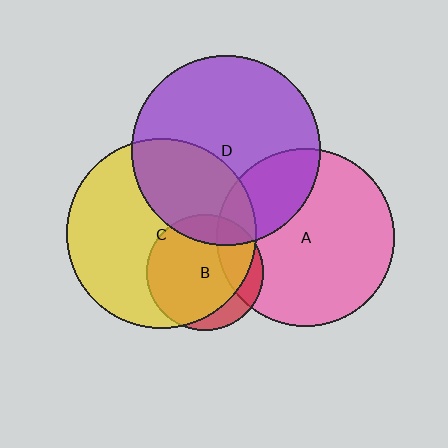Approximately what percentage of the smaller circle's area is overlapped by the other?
Approximately 85%.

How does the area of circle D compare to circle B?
Approximately 2.7 times.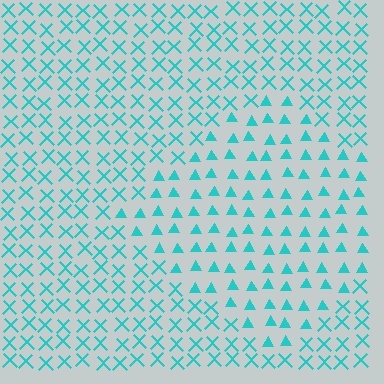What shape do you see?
I see a diamond.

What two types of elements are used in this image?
The image uses triangles inside the diamond region and X marks outside it.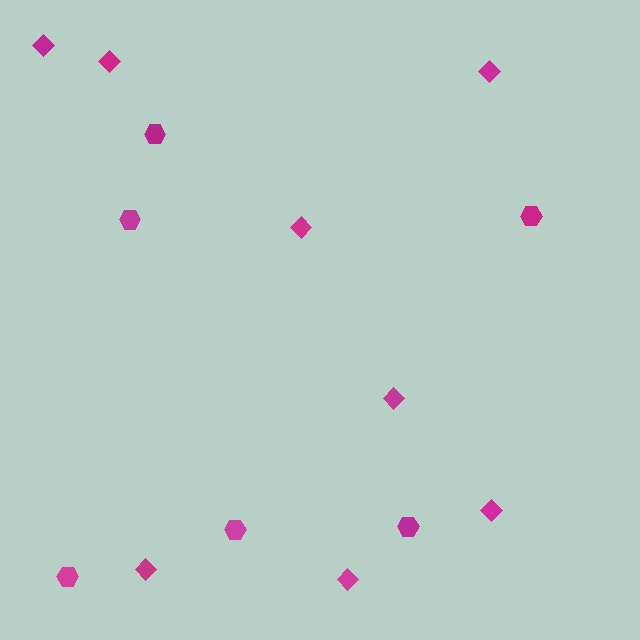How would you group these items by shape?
There are 2 groups: one group of hexagons (6) and one group of diamonds (8).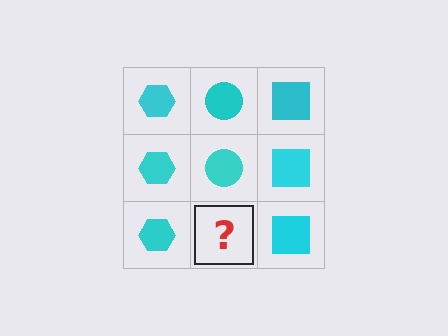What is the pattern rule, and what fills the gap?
The rule is that each column has a consistent shape. The gap should be filled with a cyan circle.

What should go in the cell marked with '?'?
The missing cell should contain a cyan circle.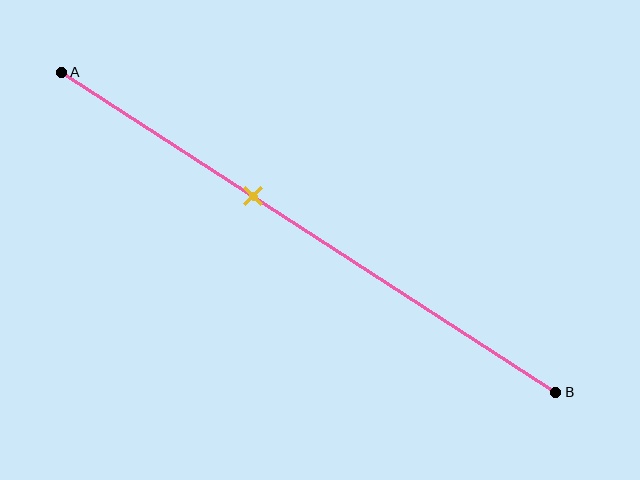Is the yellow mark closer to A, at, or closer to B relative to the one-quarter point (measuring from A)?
The yellow mark is closer to point B than the one-quarter point of segment AB.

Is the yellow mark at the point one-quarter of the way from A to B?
No, the mark is at about 40% from A, not at the 25% one-quarter point.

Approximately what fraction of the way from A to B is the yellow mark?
The yellow mark is approximately 40% of the way from A to B.